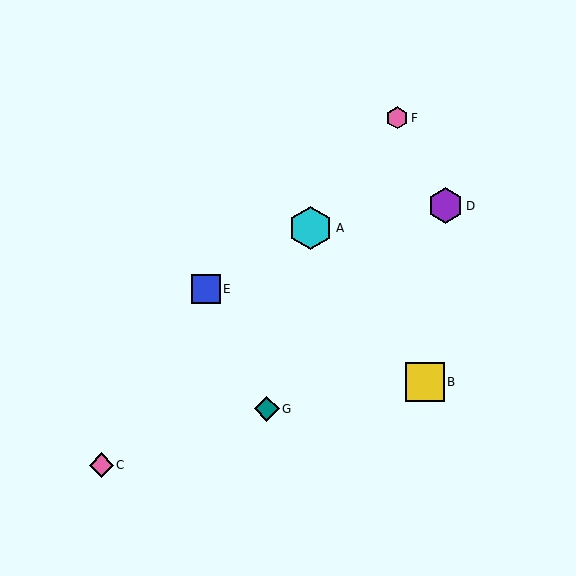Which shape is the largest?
The cyan hexagon (labeled A) is the largest.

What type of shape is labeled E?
Shape E is a blue square.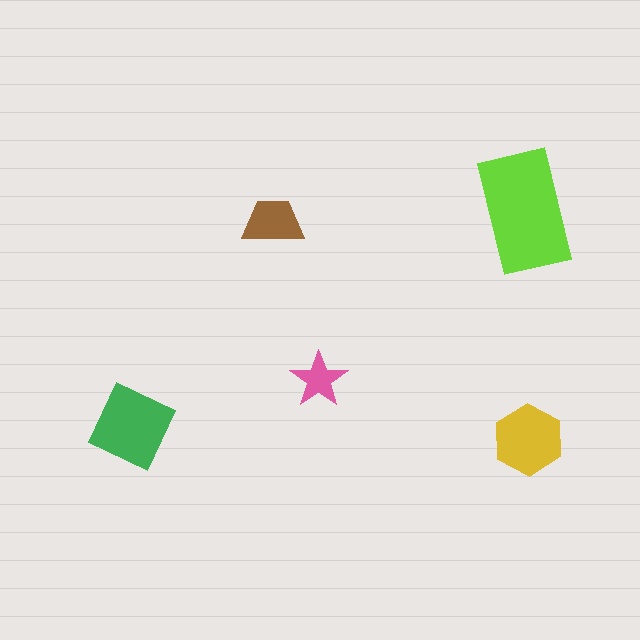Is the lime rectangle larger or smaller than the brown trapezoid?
Larger.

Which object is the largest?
The lime rectangle.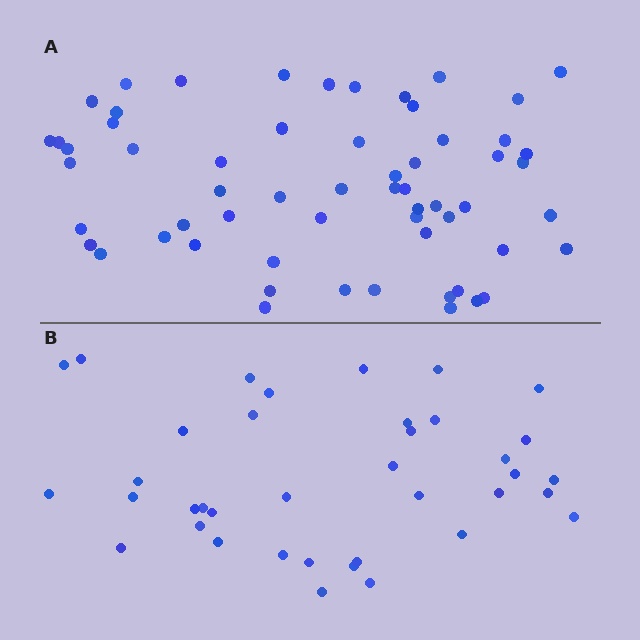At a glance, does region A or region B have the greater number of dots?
Region A (the top region) has more dots.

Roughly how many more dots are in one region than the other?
Region A has approximately 20 more dots than region B.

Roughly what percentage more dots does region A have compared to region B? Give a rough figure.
About 60% more.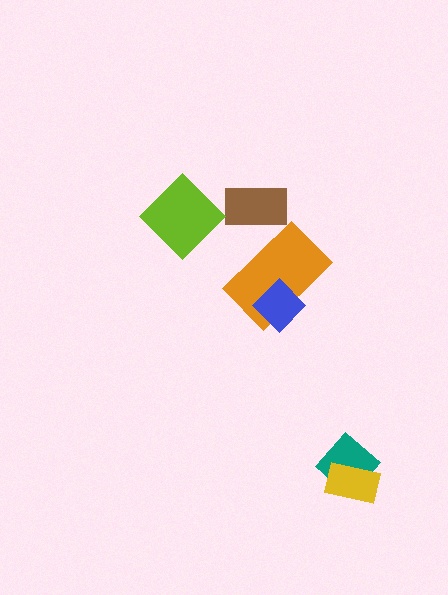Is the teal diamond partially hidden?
Yes, it is partially covered by another shape.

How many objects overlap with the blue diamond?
1 object overlaps with the blue diamond.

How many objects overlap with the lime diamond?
0 objects overlap with the lime diamond.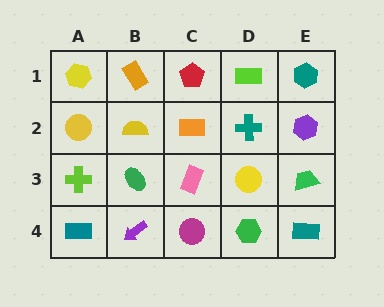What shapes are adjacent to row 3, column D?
A teal cross (row 2, column D), a green hexagon (row 4, column D), a pink rectangle (row 3, column C), a green trapezoid (row 3, column E).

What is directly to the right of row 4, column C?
A green hexagon.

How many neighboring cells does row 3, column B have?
4.